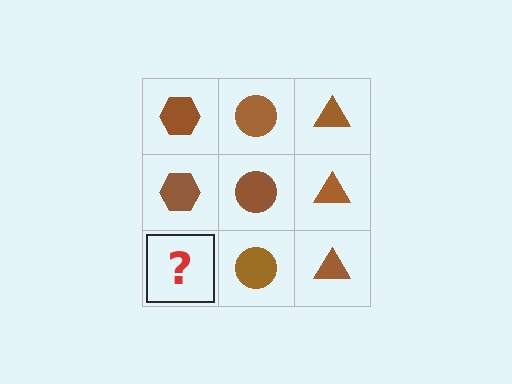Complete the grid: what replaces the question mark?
The question mark should be replaced with a brown hexagon.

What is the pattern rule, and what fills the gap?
The rule is that each column has a consistent shape. The gap should be filled with a brown hexagon.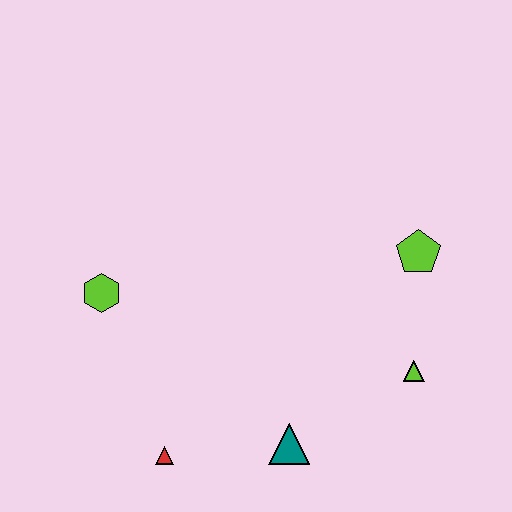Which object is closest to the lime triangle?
The lime pentagon is closest to the lime triangle.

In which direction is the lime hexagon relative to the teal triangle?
The lime hexagon is to the left of the teal triangle.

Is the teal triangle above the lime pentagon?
No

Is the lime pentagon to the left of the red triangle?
No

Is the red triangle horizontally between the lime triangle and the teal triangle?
No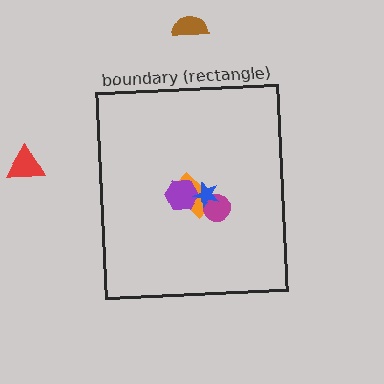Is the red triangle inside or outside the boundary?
Outside.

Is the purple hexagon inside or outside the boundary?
Inside.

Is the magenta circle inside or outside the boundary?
Inside.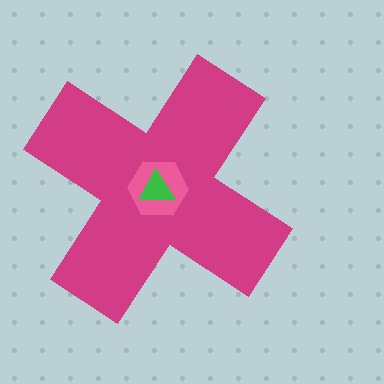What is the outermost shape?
The magenta cross.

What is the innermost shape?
The green triangle.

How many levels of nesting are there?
3.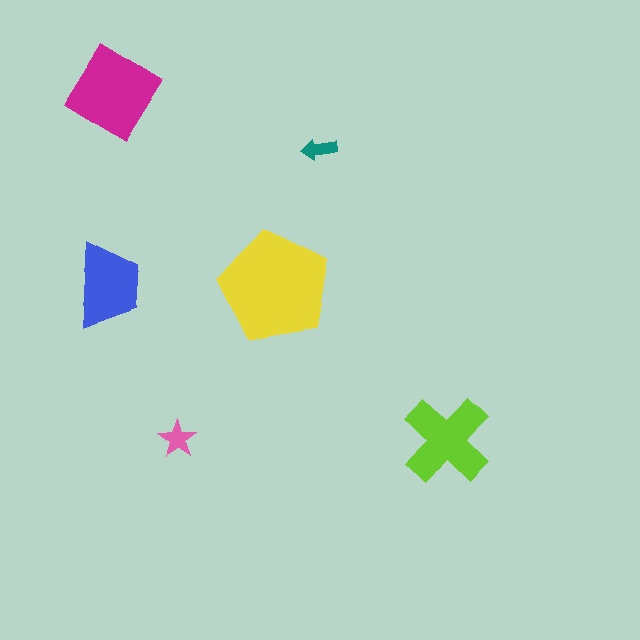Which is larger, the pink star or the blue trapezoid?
The blue trapezoid.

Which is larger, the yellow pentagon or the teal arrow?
The yellow pentagon.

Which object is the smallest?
The teal arrow.